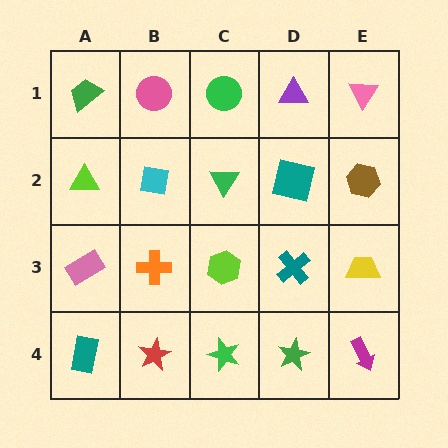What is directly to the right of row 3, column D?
A yellow trapezoid.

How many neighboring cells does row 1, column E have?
2.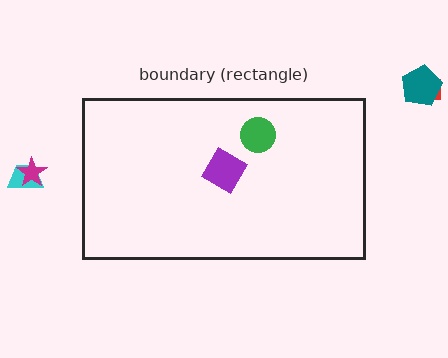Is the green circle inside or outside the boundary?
Inside.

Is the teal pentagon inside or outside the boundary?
Outside.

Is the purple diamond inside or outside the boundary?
Inside.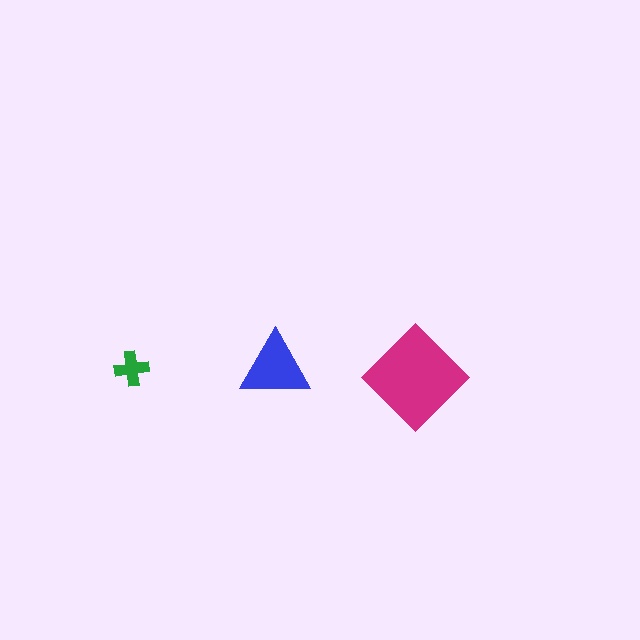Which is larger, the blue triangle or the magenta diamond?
The magenta diamond.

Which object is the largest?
The magenta diamond.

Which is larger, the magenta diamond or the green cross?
The magenta diamond.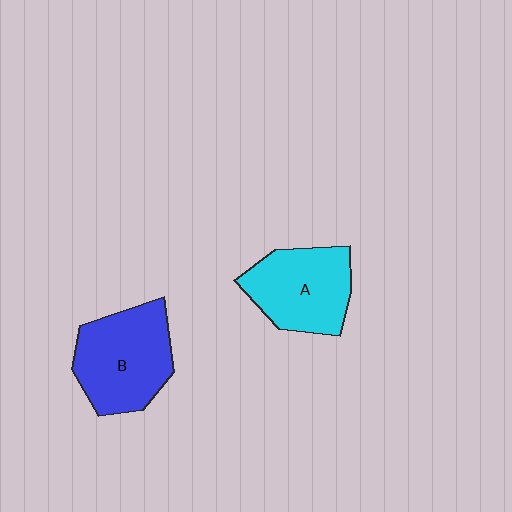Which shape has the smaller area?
Shape A (cyan).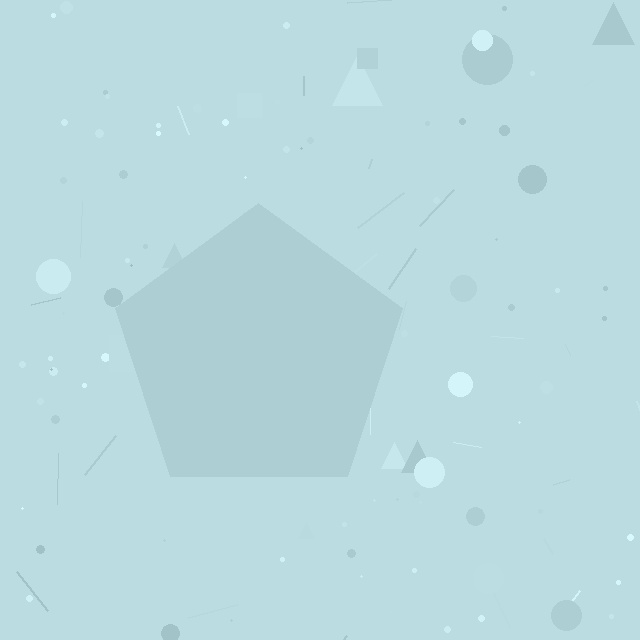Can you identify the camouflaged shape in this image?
The camouflaged shape is a pentagon.